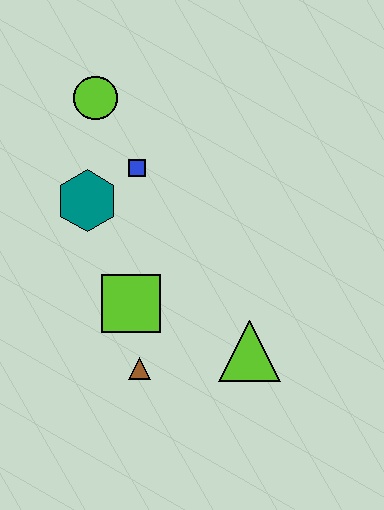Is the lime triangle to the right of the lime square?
Yes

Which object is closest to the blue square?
The teal hexagon is closest to the blue square.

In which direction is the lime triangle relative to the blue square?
The lime triangle is below the blue square.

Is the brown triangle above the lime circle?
No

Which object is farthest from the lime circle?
The lime triangle is farthest from the lime circle.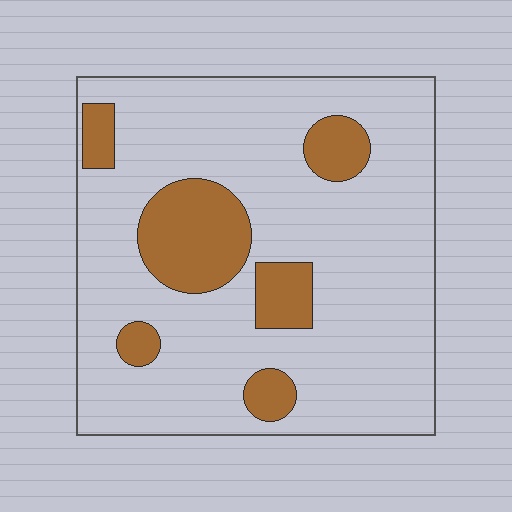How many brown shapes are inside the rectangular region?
6.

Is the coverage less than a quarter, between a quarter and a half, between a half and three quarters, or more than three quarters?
Less than a quarter.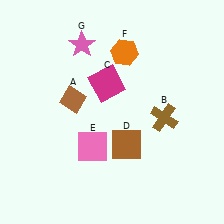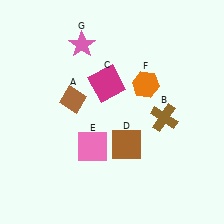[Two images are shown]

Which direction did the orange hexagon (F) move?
The orange hexagon (F) moved down.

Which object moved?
The orange hexagon (F) moved down.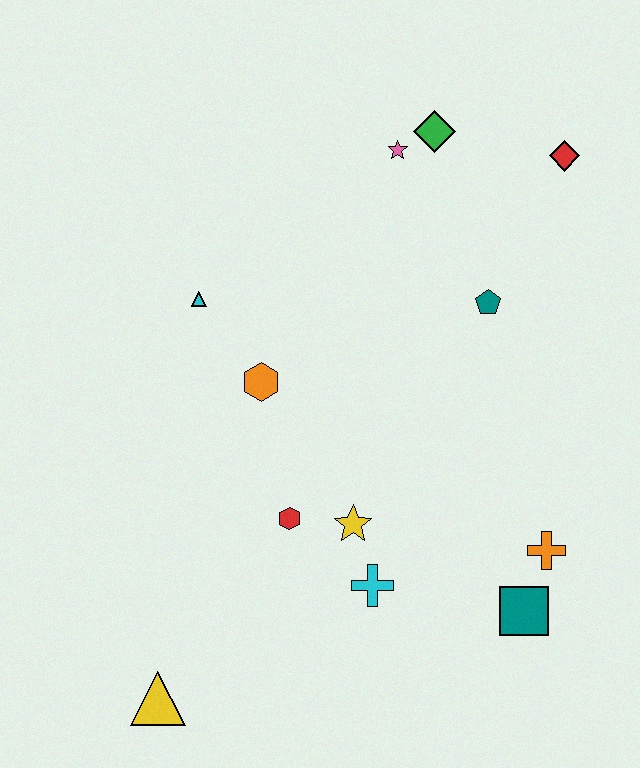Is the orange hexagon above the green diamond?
No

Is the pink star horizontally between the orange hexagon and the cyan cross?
No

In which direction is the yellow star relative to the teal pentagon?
The yellow star is below the teal pentagon.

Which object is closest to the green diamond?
The pink star is closest to the green diamond.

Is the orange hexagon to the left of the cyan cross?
Yes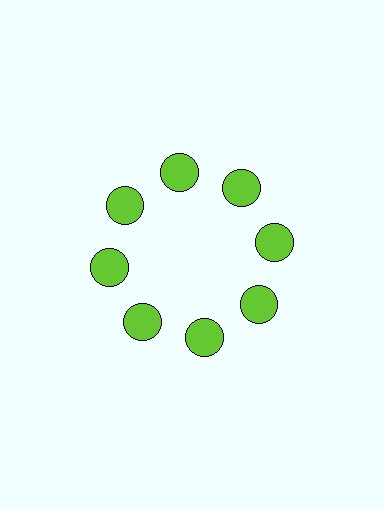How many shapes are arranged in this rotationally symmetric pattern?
There are 8 shapes, arranged in 8 groups of 1.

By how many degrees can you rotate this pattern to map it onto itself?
The pattern maps onto itself every 45 degrees of rotation.